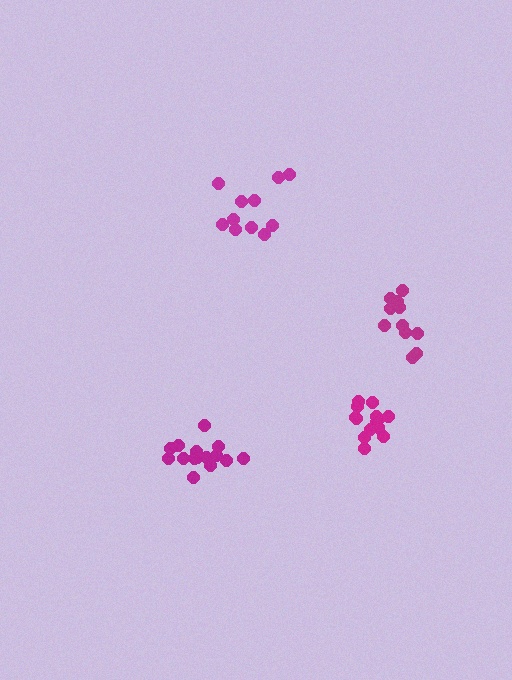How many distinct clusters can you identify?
There are 4 distinct clusters.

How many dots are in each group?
Group 1: 15 dots, Group 2: 11 dots, Group 3: 11 dots, Group 4: 14 dots (51 total).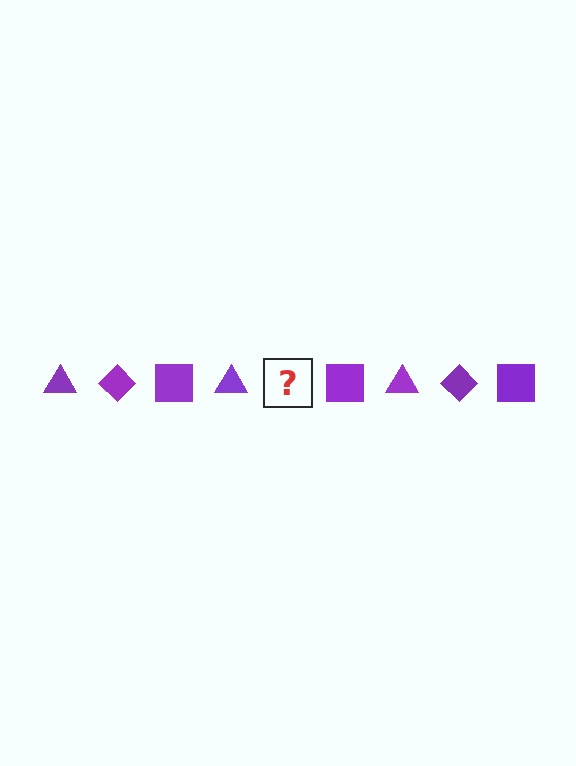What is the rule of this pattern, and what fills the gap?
The rule is that the pattern cycles through triangle, diamond, square shapes in purple. The gap should be filled with a purple diamond.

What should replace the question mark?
The question mark should be replaced with a purple diamond.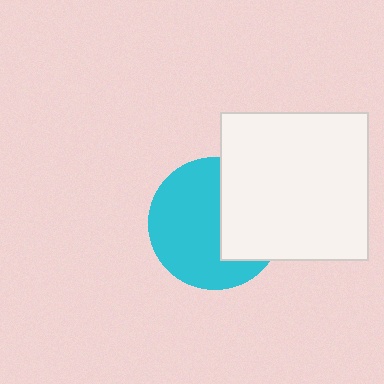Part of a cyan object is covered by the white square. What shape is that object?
It is a circle.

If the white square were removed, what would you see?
You would see the complete cyan circle.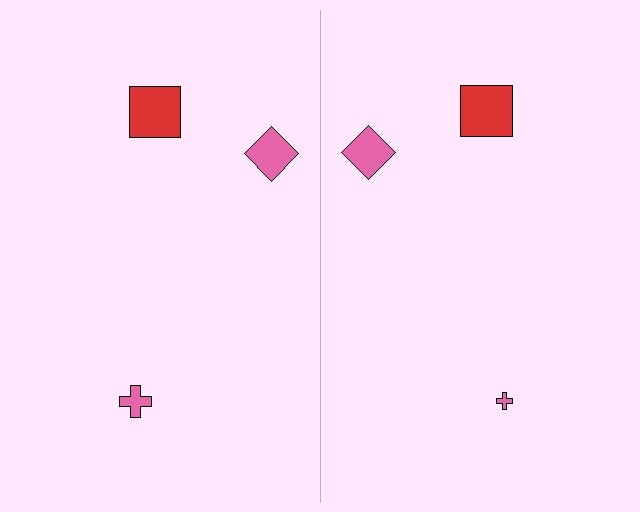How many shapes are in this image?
There are 6 shapes in this image.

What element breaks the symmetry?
The pink cross on the right side has a different size than its mirror counterpart.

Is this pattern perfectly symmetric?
No, the pattern is not perfectly symmetric. The pink cross on the right side has a different size than its mirror counterpart.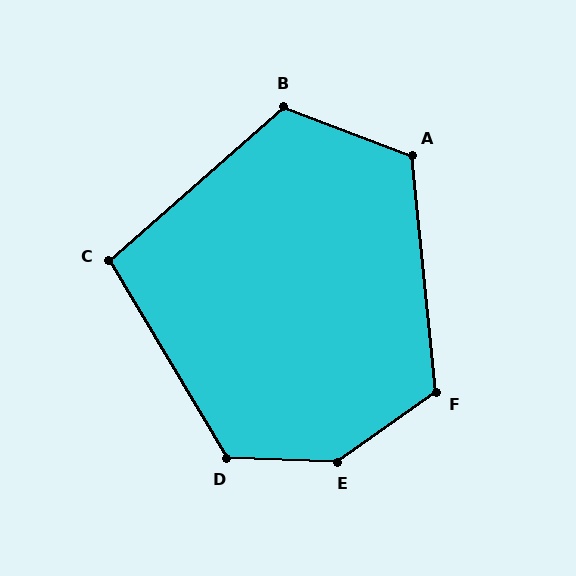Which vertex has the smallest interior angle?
C, at approximately 101 degrees.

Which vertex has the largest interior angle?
E, at approximately 143 degrees.